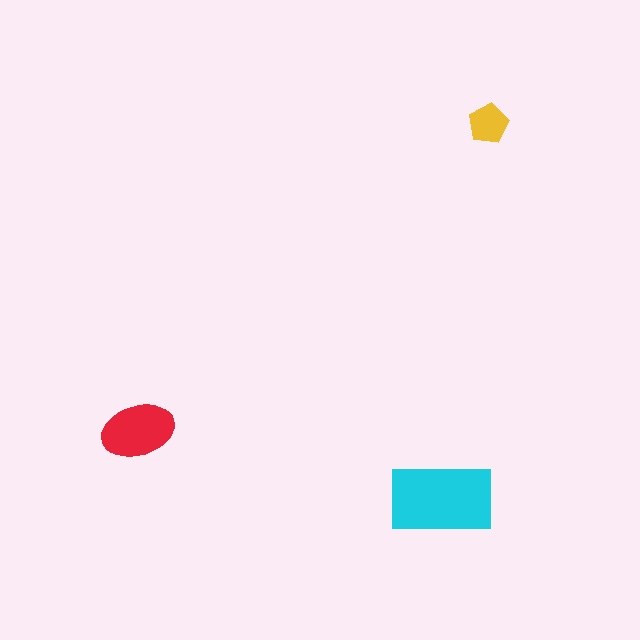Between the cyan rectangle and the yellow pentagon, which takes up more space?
The cyan rectangle.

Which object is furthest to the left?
The red ellipse is leftmost.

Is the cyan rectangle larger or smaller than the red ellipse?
Larger.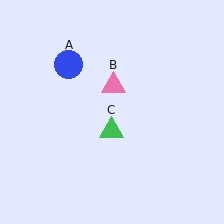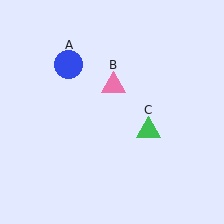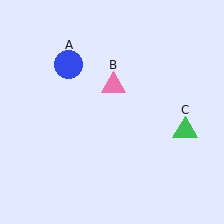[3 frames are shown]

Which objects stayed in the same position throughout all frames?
Blue circle (object A) and pink triangle (object B) remained stationary.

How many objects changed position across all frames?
1 object changed position: green triangle (object C).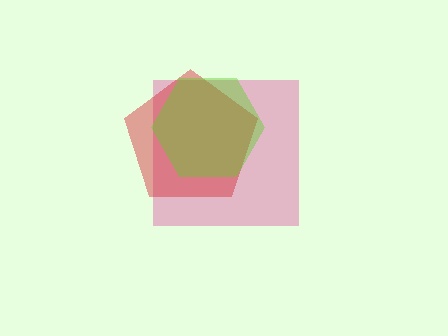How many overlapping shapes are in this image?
There are 3 overlapping shapes in the image.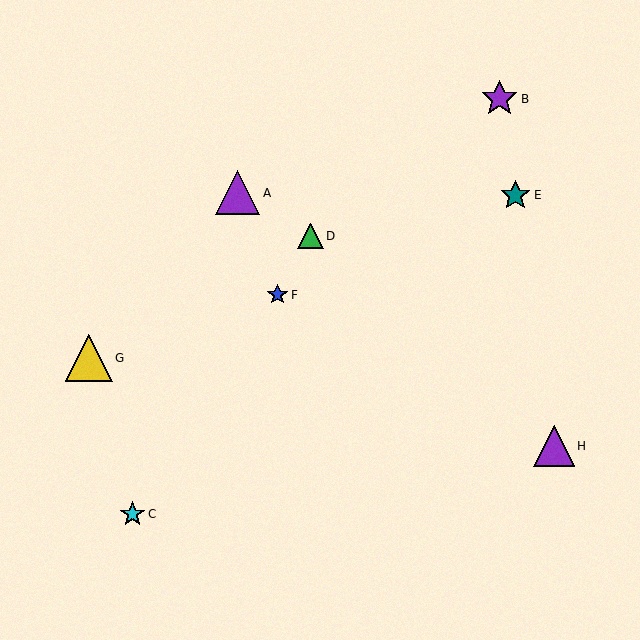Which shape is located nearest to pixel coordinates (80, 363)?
The yellow triangle (labeled G) at (89, 358) is nearest to that location.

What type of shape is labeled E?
Shape E is a teal star.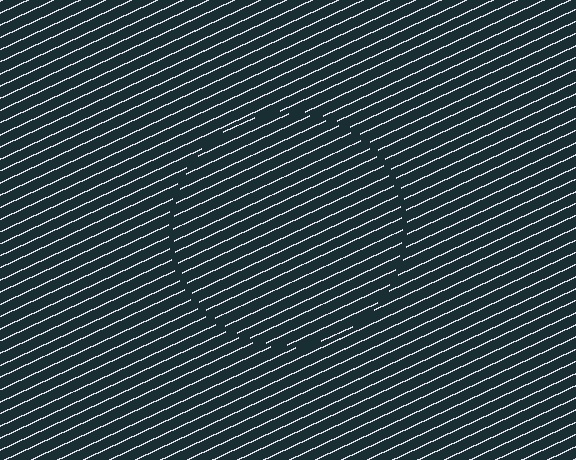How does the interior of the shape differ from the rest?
The interior of the shape contains the same grating, shifted by half a period — the contour is defined by the phase discontinuity where line-ends from the inner and outer gratings abut.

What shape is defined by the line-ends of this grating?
An illusory circle. The interior of the shape contains the same grating, shifted by half a period — the contour is defined by the phase discontinuity where line-ends from the inner and outer gratings abut.